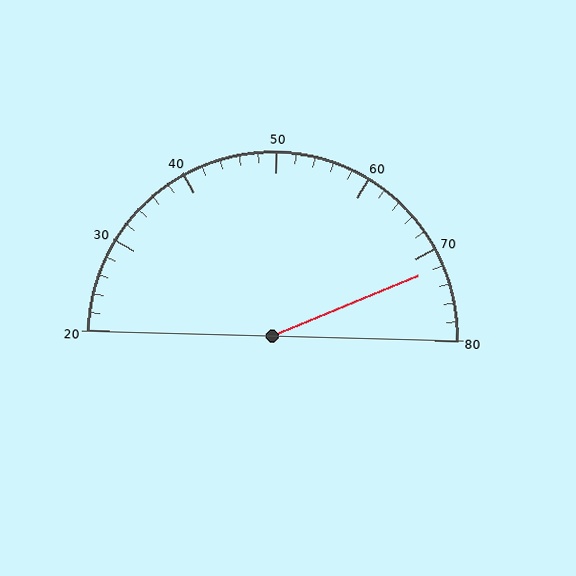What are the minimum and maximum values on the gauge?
The gauge ranges from 20 to 80.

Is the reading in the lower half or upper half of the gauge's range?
The reading is in the upper half of the range (20 to 80).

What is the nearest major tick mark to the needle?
The nearest major tick mark is 70.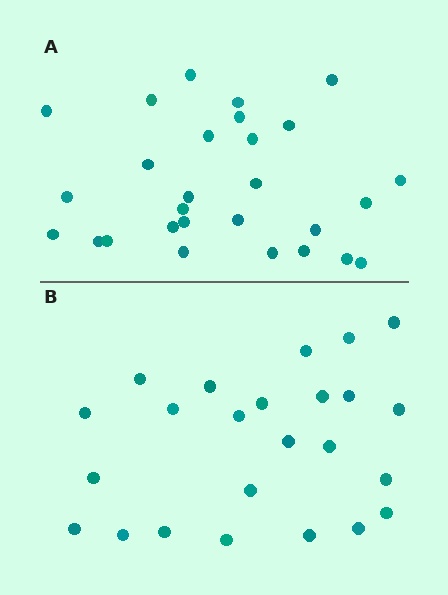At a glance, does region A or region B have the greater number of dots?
Region A (the top region) has more dots.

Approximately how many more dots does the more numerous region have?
Region A has about 4 more dots than region B.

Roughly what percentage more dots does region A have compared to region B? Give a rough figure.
About 15% more.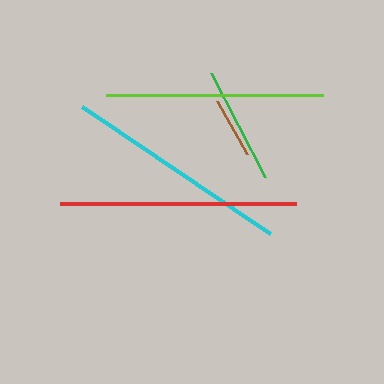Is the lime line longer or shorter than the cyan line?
The cyan line is longer than the lime line.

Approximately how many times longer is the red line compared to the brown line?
The red line is approximately 3.9 times the length of the brown line.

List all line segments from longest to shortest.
From longest to shortest: red, cyan, lime, green, brown.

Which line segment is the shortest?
The brown line is the shortest at approximately 60 pixels.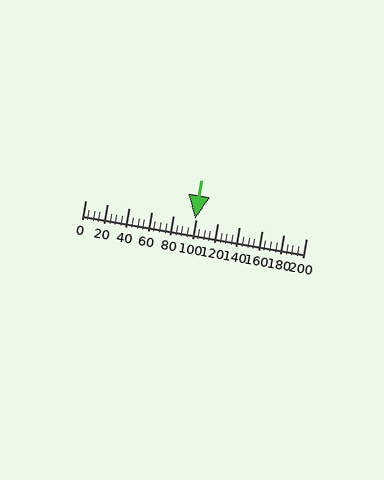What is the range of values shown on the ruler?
The ruler shows values from 0 to 200.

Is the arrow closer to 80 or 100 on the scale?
The arrow is closer to 100.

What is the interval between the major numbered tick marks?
The major tick marks are spaced 20 units apart.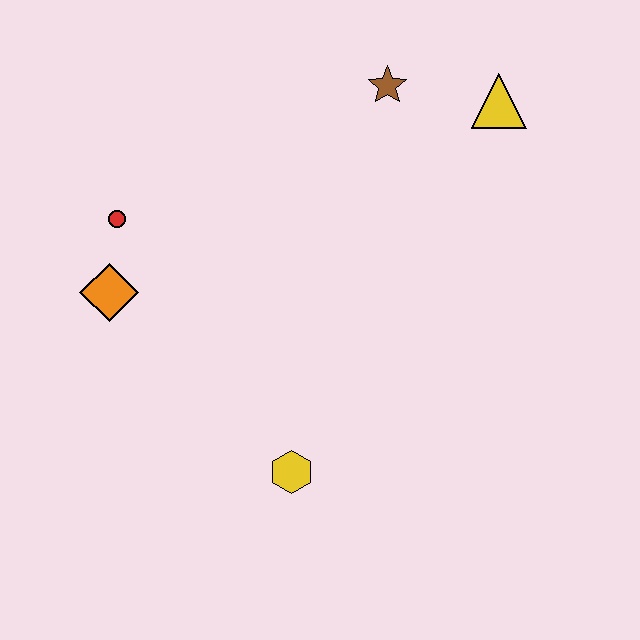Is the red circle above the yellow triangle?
No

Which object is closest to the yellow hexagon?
The orange diamond is closest to the yellow hexagon.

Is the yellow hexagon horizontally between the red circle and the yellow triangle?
Yes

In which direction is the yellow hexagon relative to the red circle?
The yellow hexagon is below the red circle.